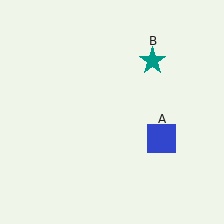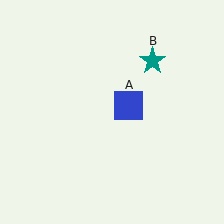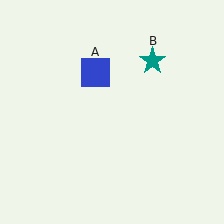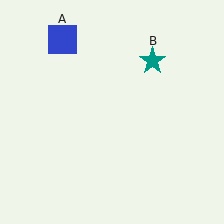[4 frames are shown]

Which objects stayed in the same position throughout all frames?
Teal star (object B) remained stationary.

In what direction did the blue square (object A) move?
The blue square (object A) moved up and to the left.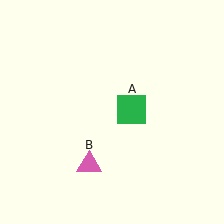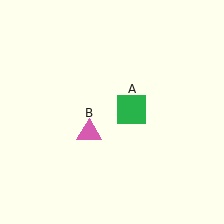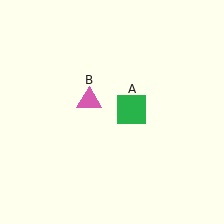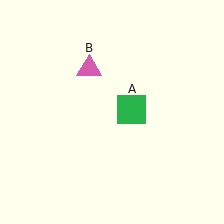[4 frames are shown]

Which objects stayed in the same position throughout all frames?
Green square (object A) remained stationary.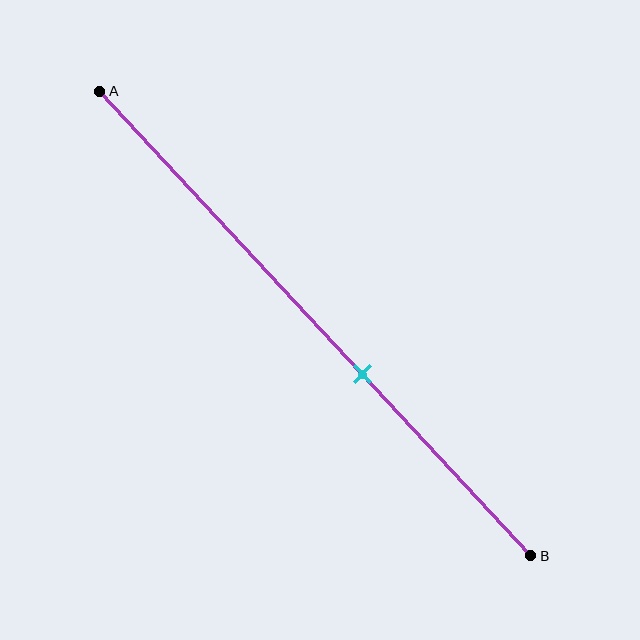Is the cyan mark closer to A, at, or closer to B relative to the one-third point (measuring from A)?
The cyan mark is closer to point B than the one-third point of segment AB.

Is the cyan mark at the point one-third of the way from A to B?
No, the mark is at about 60% from A, not at the 33% one-third point.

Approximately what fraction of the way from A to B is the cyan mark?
The cyan mark is approximately 60% of the way from A to B.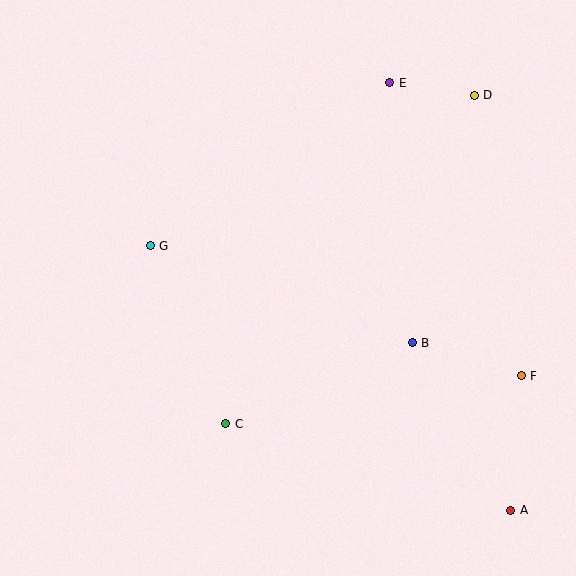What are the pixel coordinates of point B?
Point B is at (412, 343).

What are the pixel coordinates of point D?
Point D is at (474, 95).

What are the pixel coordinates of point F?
Point F is at (521, 376).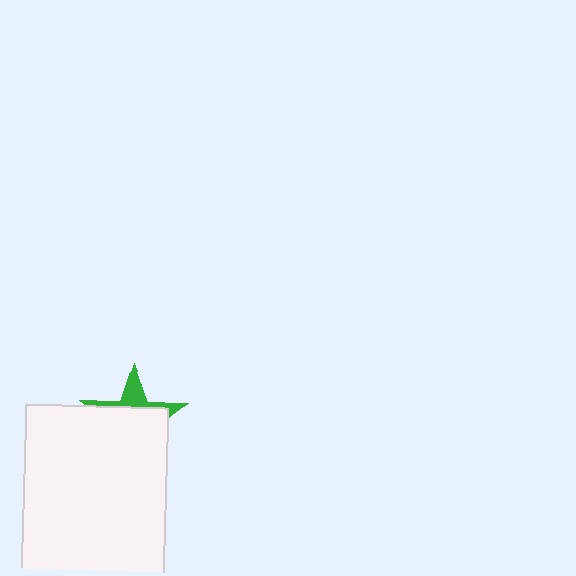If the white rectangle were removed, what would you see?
You would see the complete green star.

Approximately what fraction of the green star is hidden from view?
Roughly 70% of the green star is hidden behind the white rectangle.